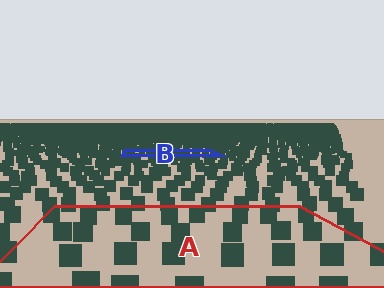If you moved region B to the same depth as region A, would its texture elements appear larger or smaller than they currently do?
They would appear larger. At a closer depth, the same texture elements are projected at a bigger on-screen size.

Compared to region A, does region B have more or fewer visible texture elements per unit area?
Region B has more texture elements per unit area — they are packed more densely because it is farther away.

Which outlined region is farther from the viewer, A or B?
Region B is farther from the viewer — the texture elements inside it appear smaller and more densely packed.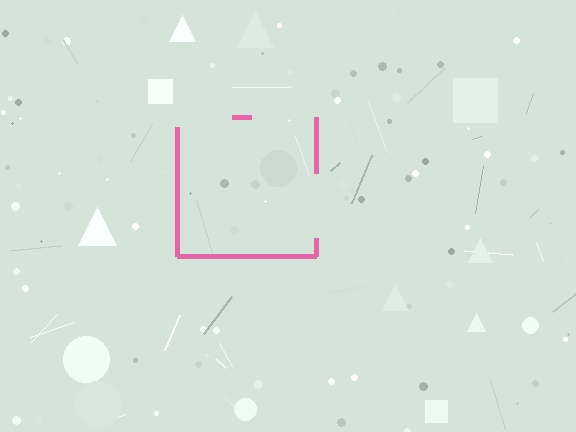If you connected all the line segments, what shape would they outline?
They would outline a square.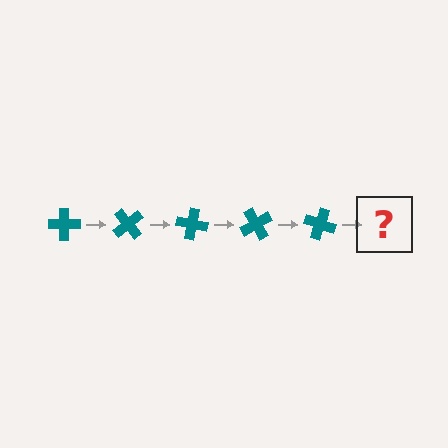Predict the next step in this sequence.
The next step is a teal cross rotated 250 degrees.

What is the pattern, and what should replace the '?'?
The pattern is that the cross rotates 50 degrees each step. The '?' should be a teal cross rotated 250 degrees.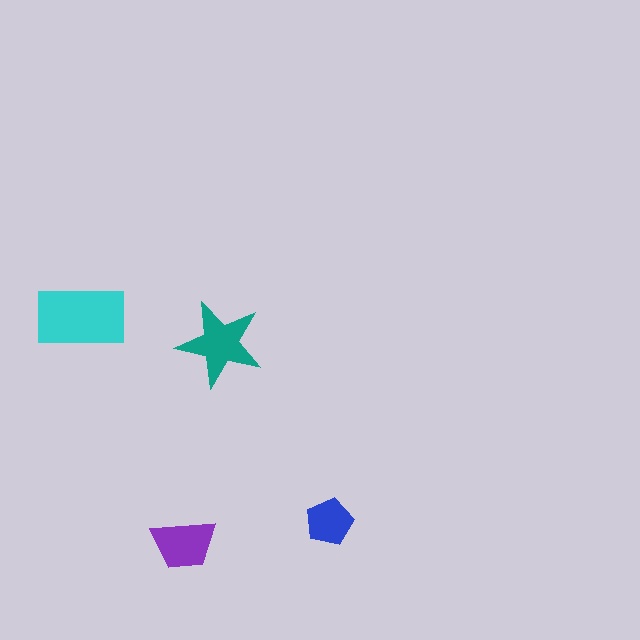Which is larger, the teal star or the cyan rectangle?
The cyan rectangle.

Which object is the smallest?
The blue pentagon.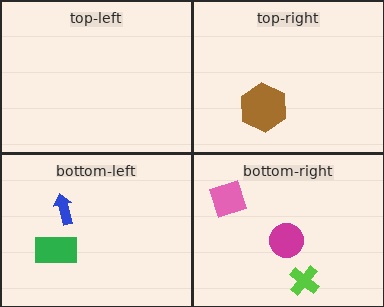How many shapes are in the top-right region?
1.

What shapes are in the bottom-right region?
The magenta circle, the lime cross, the pink diamond.